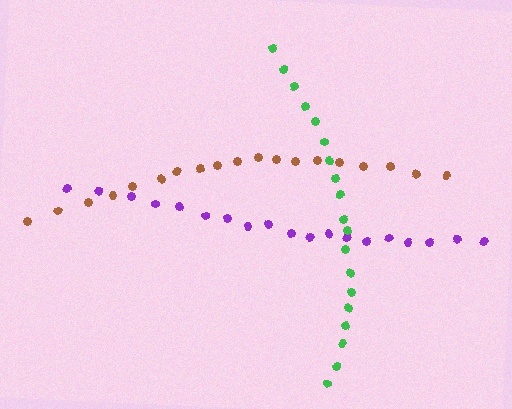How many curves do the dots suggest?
There are 3 distinct paths.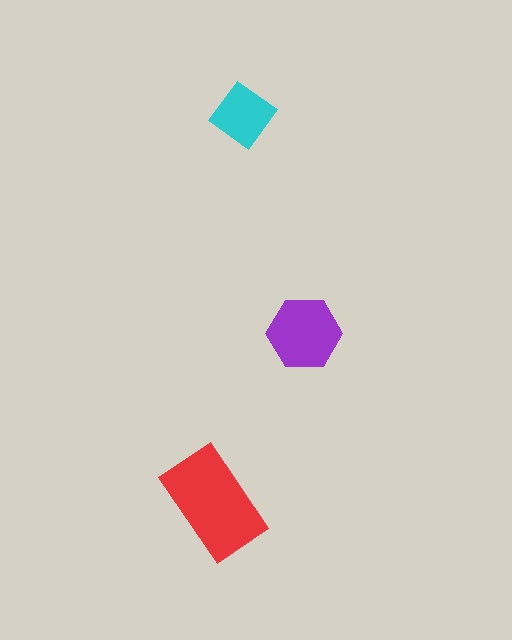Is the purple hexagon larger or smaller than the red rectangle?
Smaller.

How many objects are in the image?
There are 3 objects in the image.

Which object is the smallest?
The cyan diamond.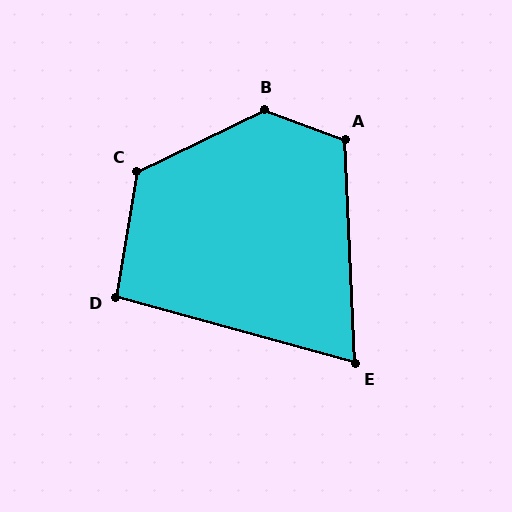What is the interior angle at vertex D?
Approximately 96 degrees (obtuse).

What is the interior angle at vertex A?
Approximately 113 degrees (obtuse).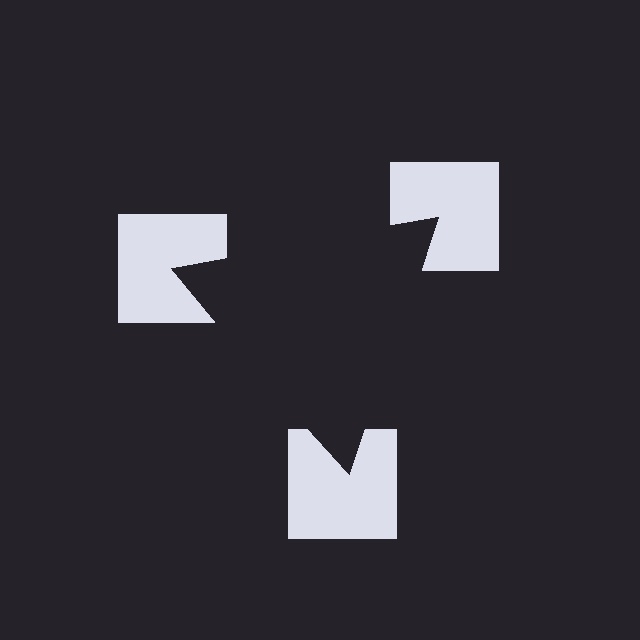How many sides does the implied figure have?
3 sides.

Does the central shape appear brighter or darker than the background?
It typically appears slightly darker than the background, even though no actual brightness change is drawn.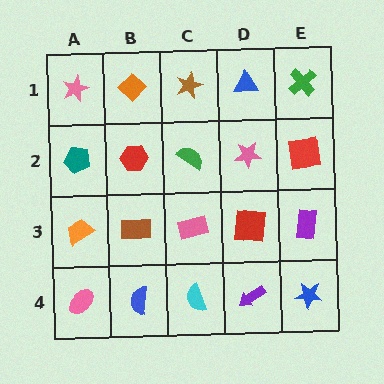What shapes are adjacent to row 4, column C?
A pink rectangle (row 3, column C), a blue semicircle (row 4, column B), a purple arrow (row 4, column D).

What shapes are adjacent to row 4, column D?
A red square (row 3, column D), a cyan semicircle (row 4, column C), a blue star (row 4, column E).